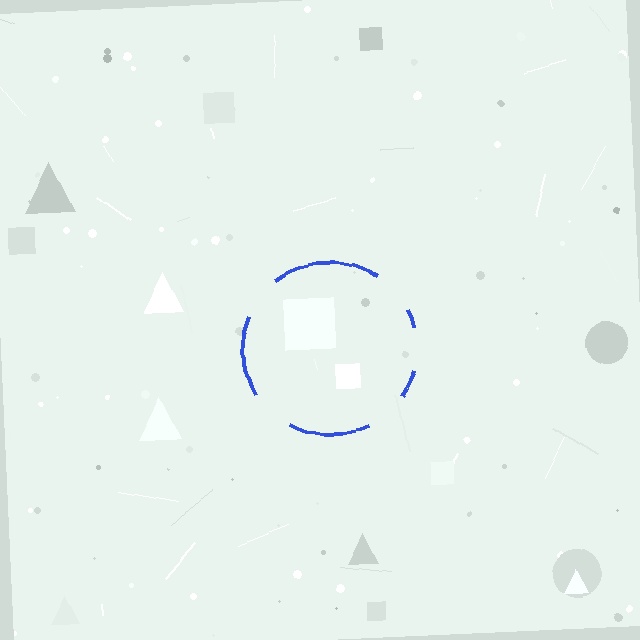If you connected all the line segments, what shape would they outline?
They would outline a circle.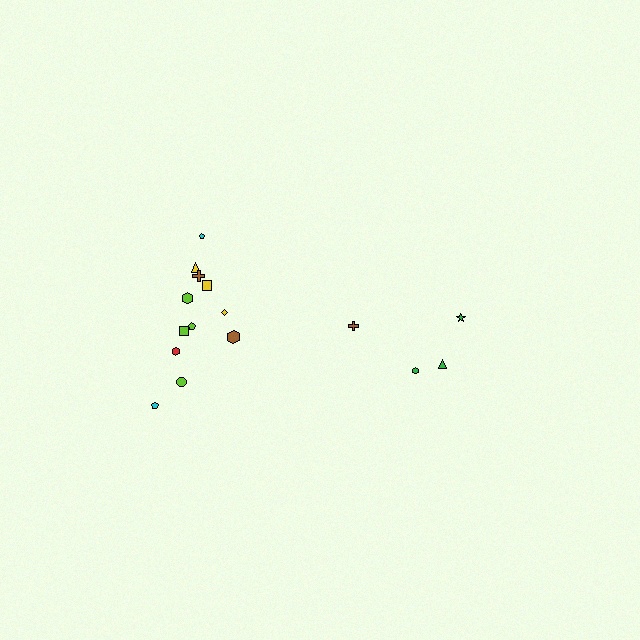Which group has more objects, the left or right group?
The left group.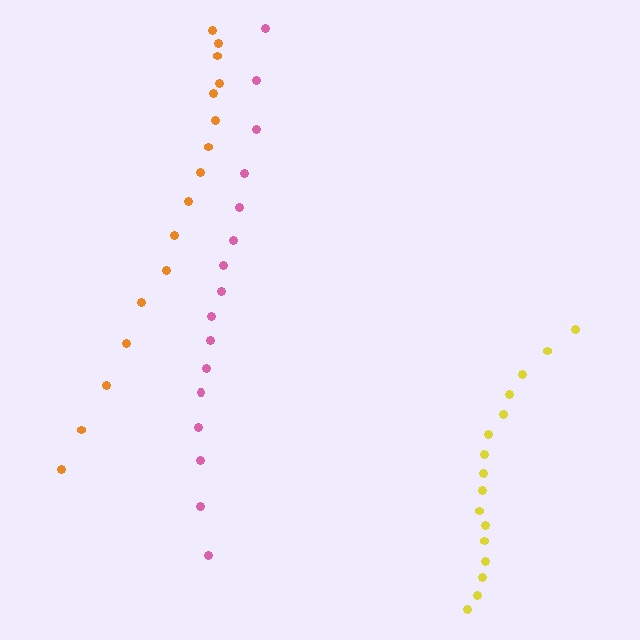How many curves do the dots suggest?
There are 3 distinct paths.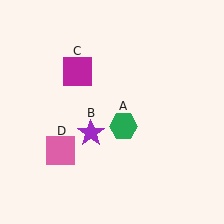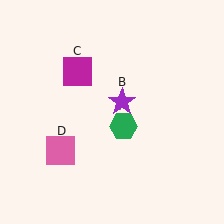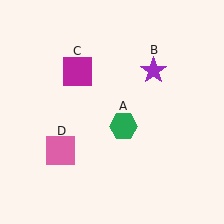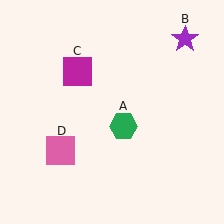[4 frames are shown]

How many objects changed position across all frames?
1 object changed position: purple star (object B).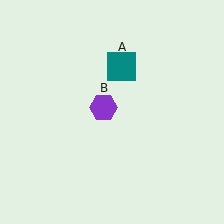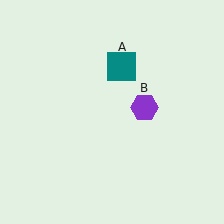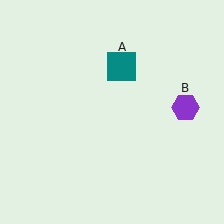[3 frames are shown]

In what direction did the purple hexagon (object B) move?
The purple hexagon (object B) moved right.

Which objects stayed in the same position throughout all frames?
Teal square (object A) remained stationary.